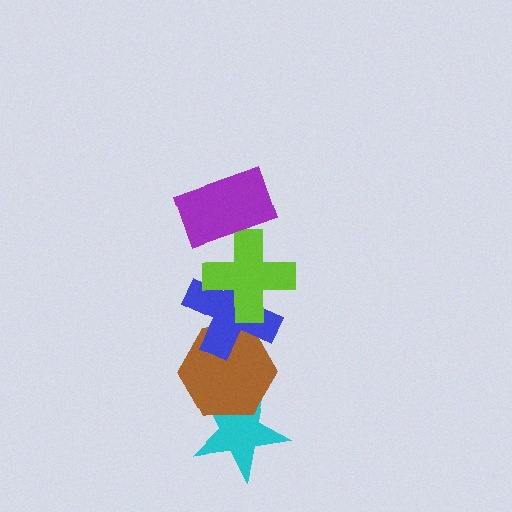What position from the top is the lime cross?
The lime cross is 2nd from the top.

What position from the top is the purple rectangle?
The purple rectangle is 1st from the top.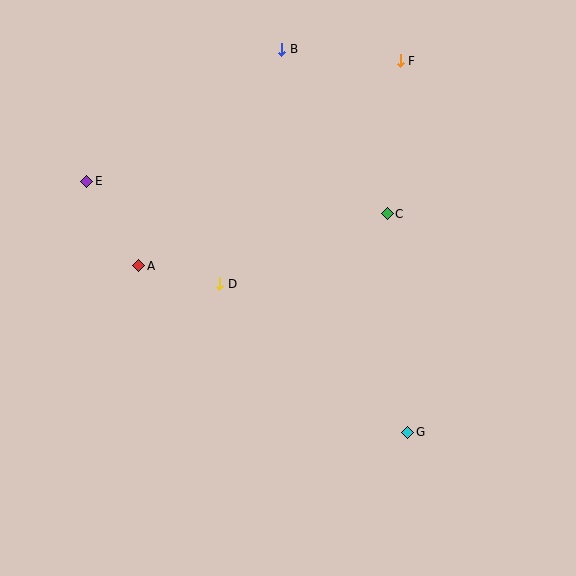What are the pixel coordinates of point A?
Point A is at (139, 266).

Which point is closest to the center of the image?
Point D at (220, 284) is closest to the center.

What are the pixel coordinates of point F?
Point F is at (400, 61).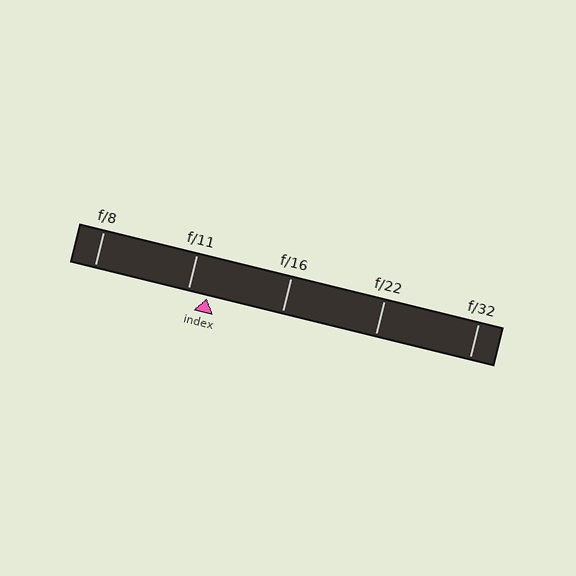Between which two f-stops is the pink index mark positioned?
The index mark is between f/11 and f/16.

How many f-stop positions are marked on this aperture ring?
There are 5 f-stop positions marked.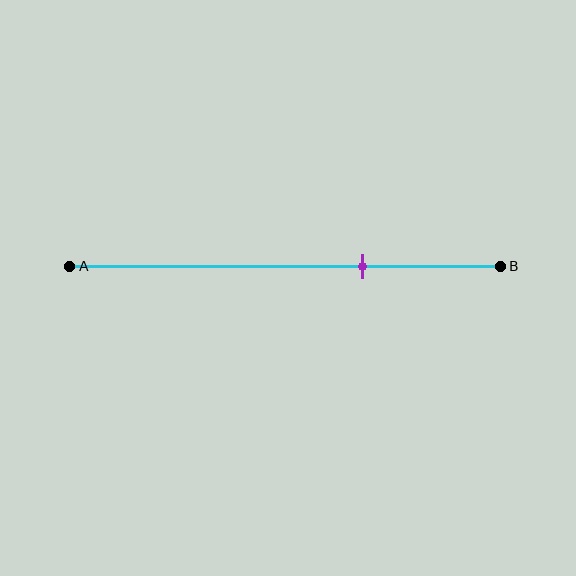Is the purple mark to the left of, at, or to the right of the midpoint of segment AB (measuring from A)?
The purple mark is to the right of the midpoint of segment AB.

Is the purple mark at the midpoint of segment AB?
No, the mark is at about 70% from A, not at the 50% midpoint.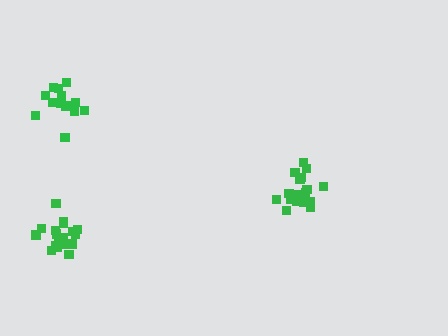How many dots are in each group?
Group 1: 14 dots, Group 2: 20 dots, Group 3: 19 dots (53 total).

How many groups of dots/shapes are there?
There are 3 groups.